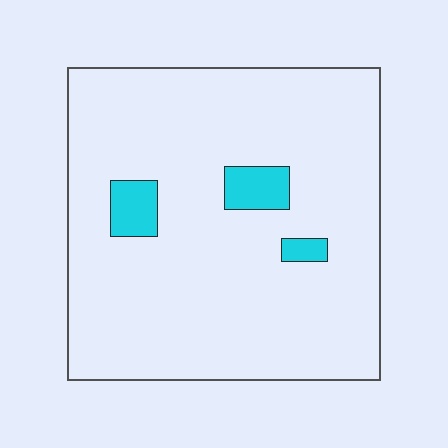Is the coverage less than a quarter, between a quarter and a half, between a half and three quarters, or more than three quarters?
Less than a quarter.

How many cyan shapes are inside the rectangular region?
3.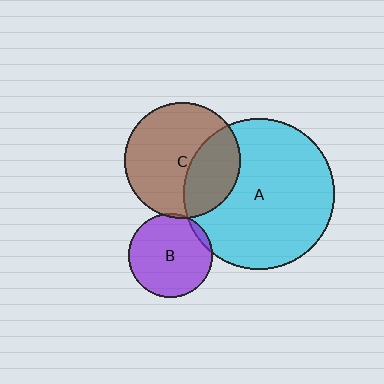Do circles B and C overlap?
Yes.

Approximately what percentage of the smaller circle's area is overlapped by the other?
Approximately 5%.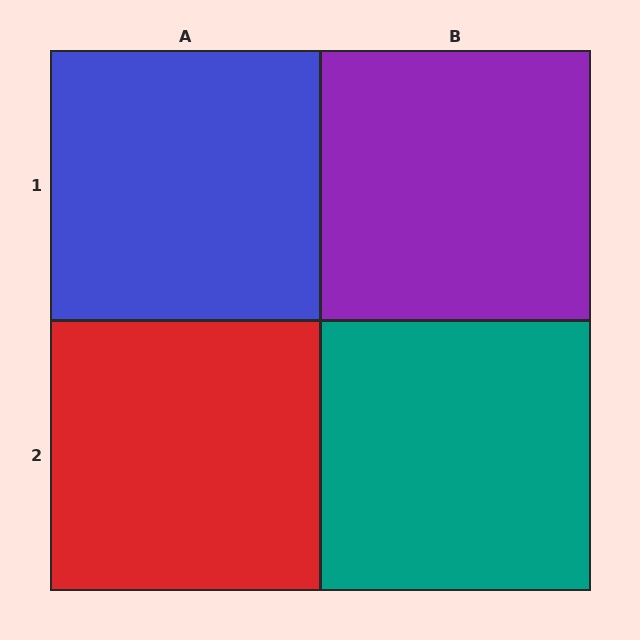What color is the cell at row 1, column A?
Blue.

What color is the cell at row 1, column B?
Purple.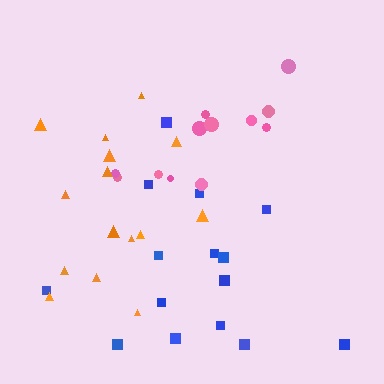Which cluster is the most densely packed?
Pink.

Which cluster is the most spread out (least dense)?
Blue.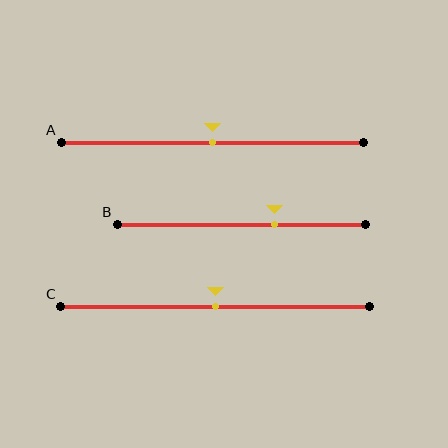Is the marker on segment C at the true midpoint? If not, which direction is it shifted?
Yes, the marker on segment C is at the true midpoint.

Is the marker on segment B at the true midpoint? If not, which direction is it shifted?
No, the marker on segment B is shifted to the right by about 13% of the segment length.